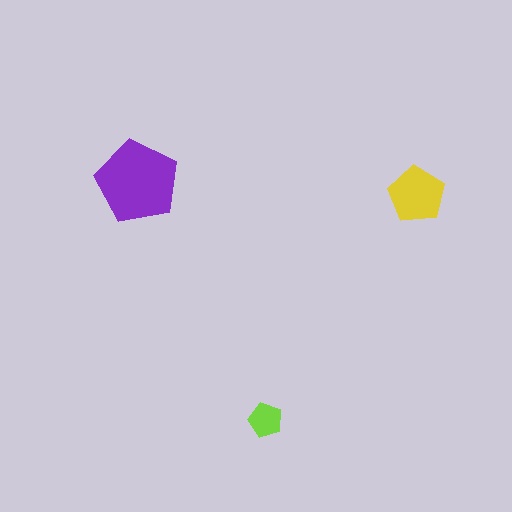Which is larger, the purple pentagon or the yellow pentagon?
The purple one.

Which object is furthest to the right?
The yellow pentagon is rightmost.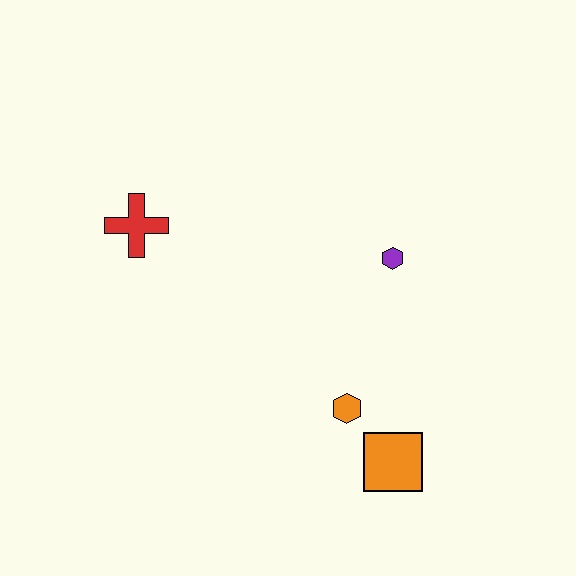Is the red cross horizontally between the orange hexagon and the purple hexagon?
No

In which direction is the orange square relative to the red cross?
The orange square is to the right of the red cross.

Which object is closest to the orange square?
The orange hexagon is closest to the orange square.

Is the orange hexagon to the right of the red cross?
Yes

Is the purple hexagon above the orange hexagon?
Yes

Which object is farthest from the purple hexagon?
The red cross is farthest from the purple hexagon.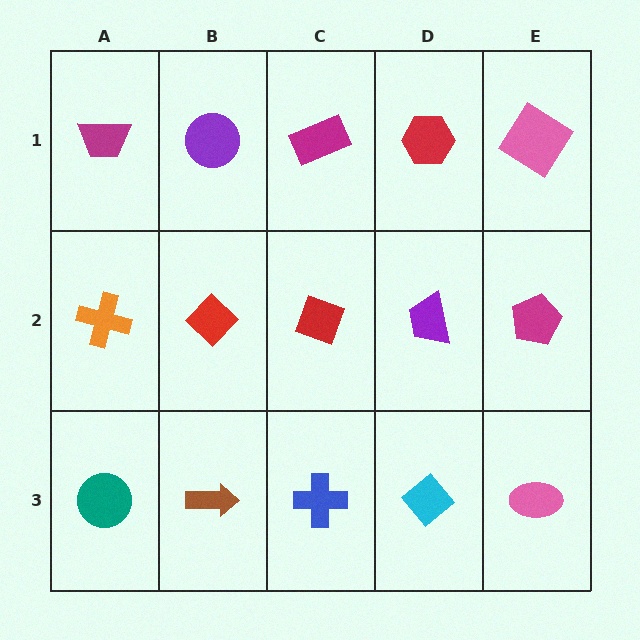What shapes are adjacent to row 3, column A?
An orange cross (row 2, column A), a brown arrow (row 3, column B).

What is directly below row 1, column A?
An orange cross.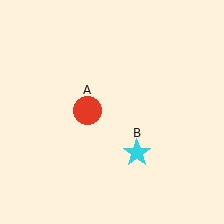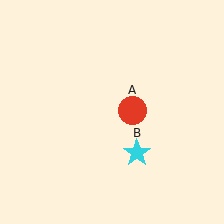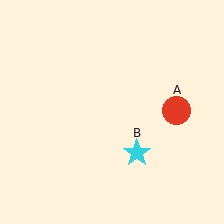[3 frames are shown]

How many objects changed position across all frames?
1 object changed position: red circle (object A).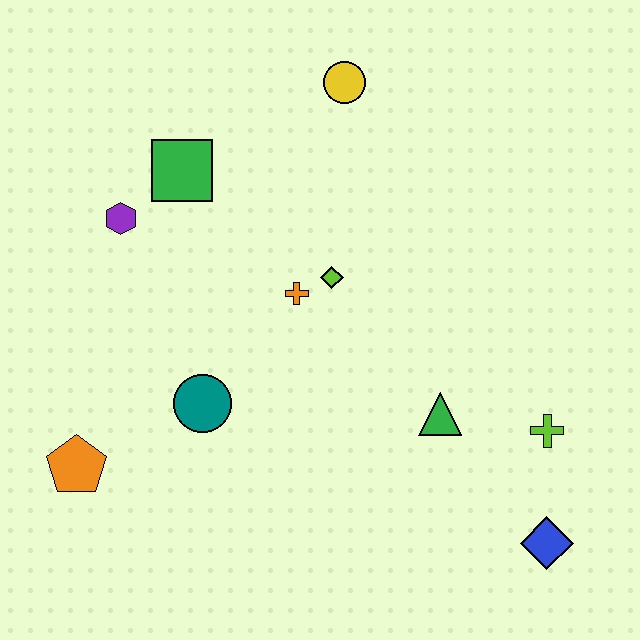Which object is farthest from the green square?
The blue diamond is farthest from the green square.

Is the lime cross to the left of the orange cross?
No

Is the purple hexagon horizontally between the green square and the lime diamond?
No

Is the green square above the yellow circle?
No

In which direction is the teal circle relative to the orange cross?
The teal circle is below the orange cross.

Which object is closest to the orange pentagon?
The teal circle is closest to the orange pentagon.